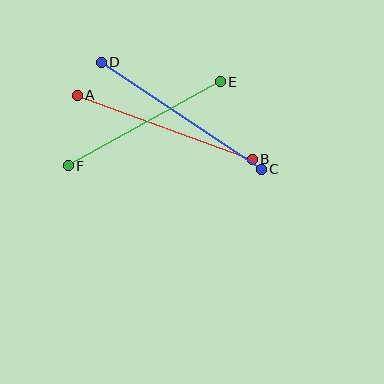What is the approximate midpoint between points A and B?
The midpoint is at approximately (165, 127) pixels.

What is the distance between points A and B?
The distance is approximately 186 pixels.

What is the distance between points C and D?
The distance is approximately 192 pixels.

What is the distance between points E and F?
The distance is approximately 174 pixels.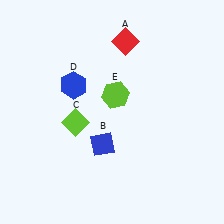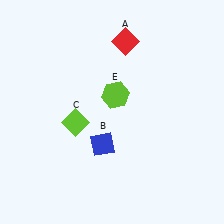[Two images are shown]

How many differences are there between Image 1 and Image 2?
There is 1 difference between the two images.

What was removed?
The blue hexagon (D) was removed in Image 2.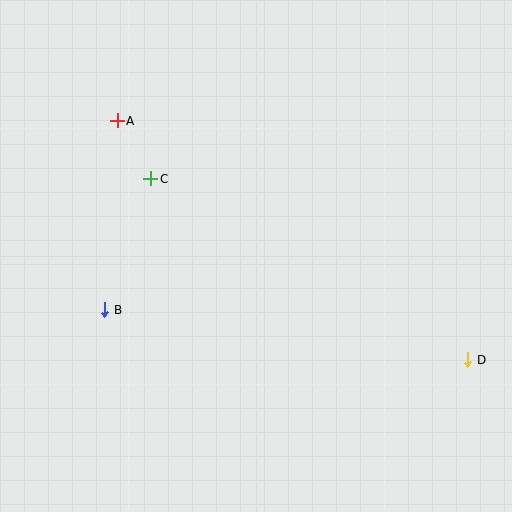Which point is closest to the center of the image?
Point C at (151, 179) is closest to the center.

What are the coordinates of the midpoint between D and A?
The midpoint between D and A is at (292, 240).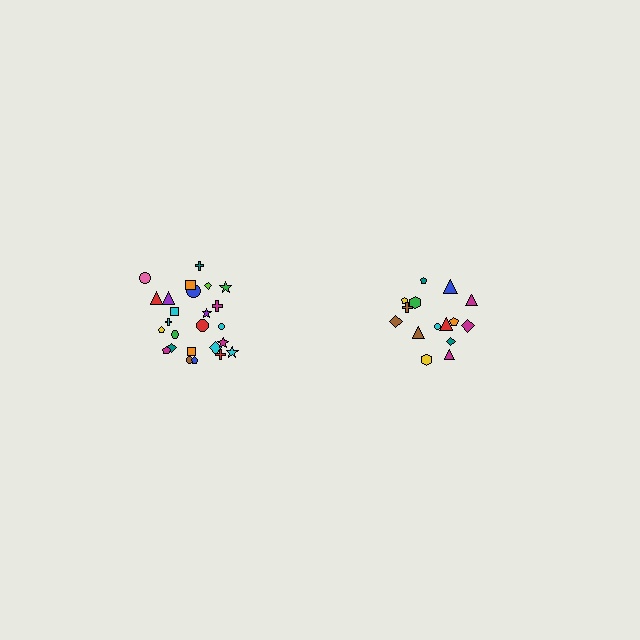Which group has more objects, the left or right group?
The left group.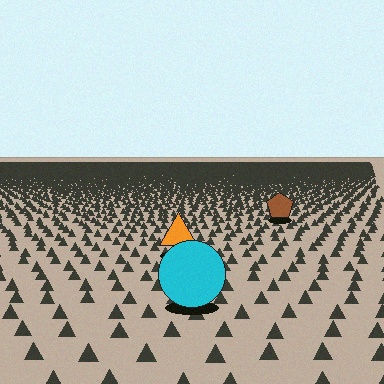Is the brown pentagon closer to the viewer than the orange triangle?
No. The orange triangle is closer — you can tell from the texture gradient: the ground texture is coarser near it.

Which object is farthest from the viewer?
The brown pentagon is farthest from the viewer. It appears smaller and the ground texture around it is denser.